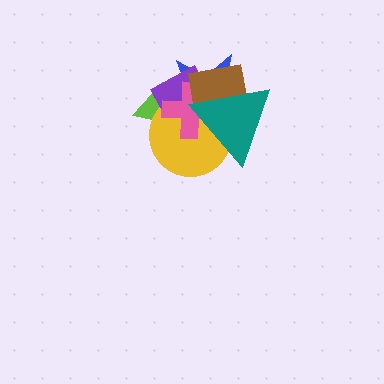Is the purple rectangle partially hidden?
Yes, it is partially covered by another shape.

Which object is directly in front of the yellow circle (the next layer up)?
The purple rectangle is directly in front of the yellow circle.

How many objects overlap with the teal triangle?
5 objects overlap with the teal triangle.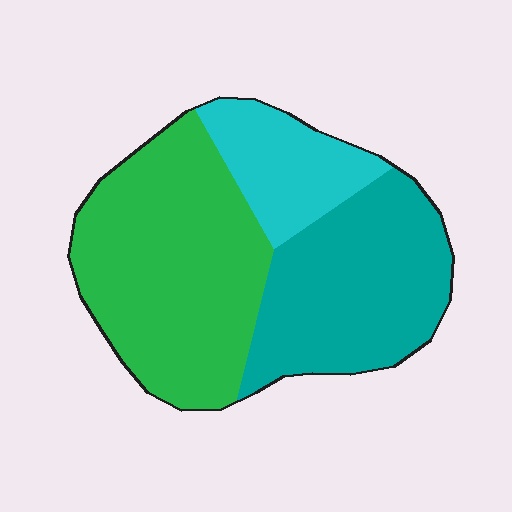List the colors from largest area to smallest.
From largest to smallest: green, teal, cyan.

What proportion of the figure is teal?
Teal covers around 35% of the figure.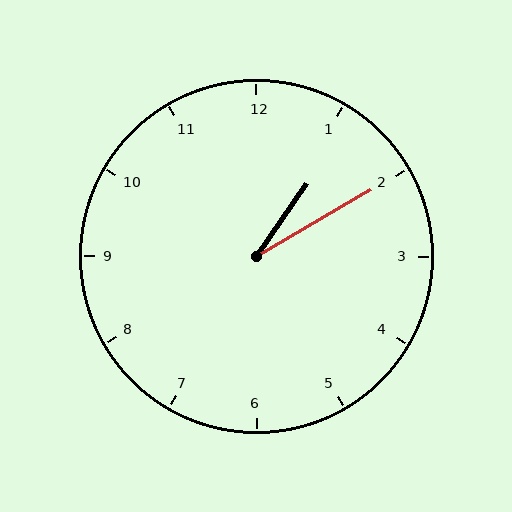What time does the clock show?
1:10.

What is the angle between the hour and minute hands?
Approximately 25 degrees.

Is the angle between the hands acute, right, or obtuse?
It is acute.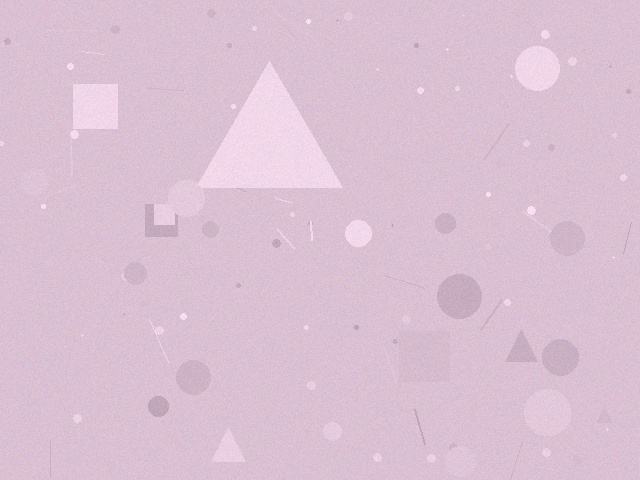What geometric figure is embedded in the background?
A triangle is embedded in the background.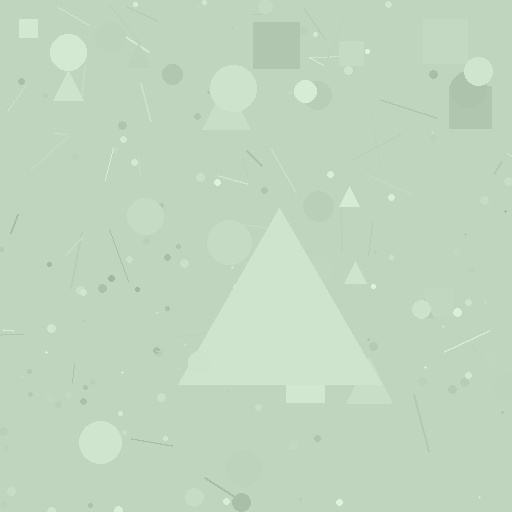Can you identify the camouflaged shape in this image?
The camouflaged shape is a triangle.